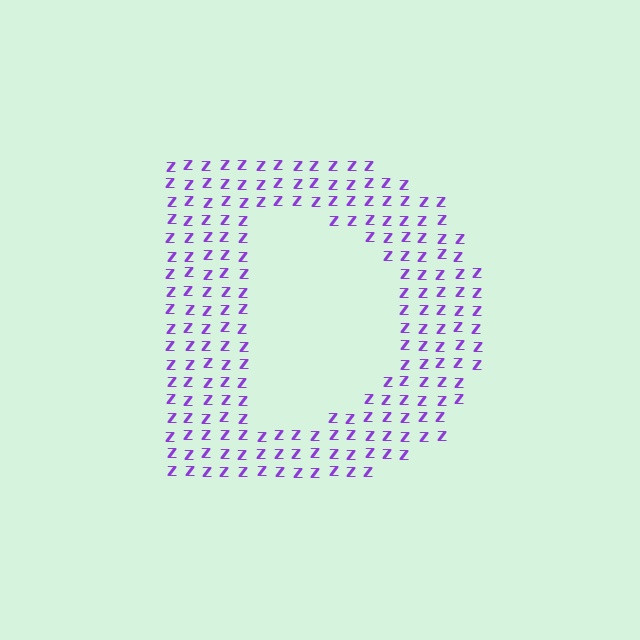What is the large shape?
The large shape is the letter D.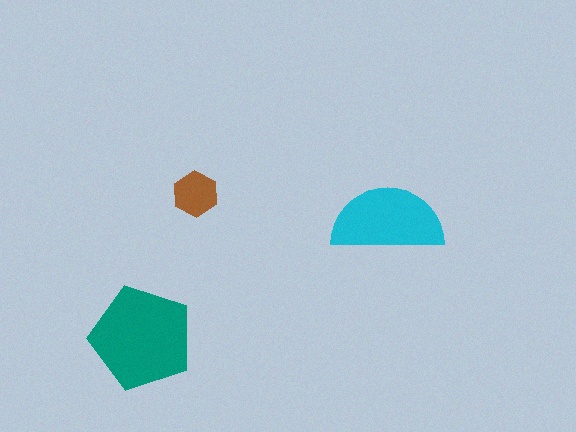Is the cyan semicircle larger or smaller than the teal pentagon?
Smaller.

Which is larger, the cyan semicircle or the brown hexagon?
The cyan semicircle.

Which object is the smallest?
The brown hexagon.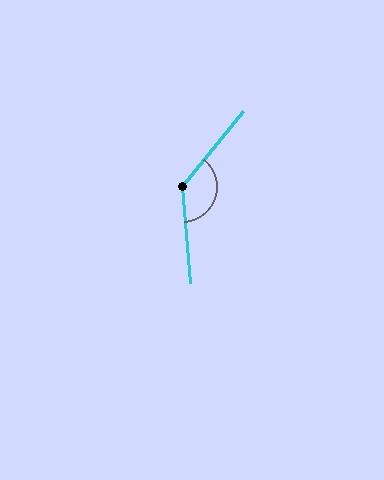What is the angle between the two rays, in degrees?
Approximately 136 degrees.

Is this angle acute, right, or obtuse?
It is obtuse.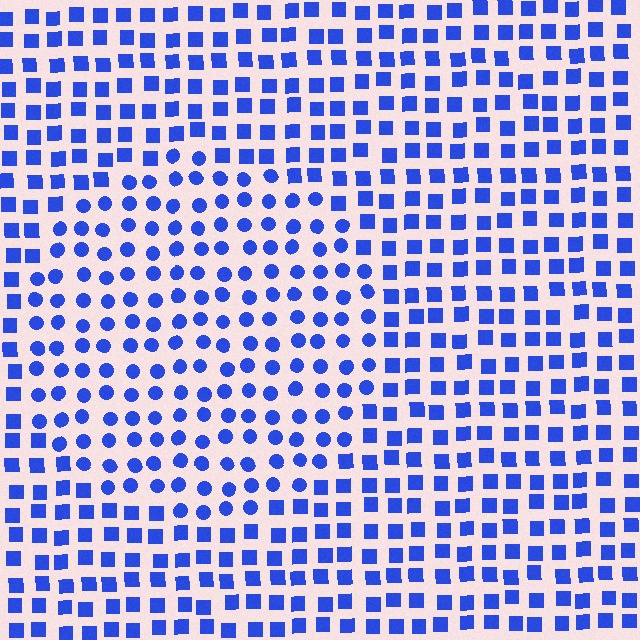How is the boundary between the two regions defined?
The boundary is defined by a change in element shape: circles inside vs. squares outside. All elements share the same color and spacing.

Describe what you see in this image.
The image is filled with small blue elements arranged in a uniform grid. A circle-shaped region contains circles, while the surrounding area contains squares. The boundary is defined purely by the change in element shape.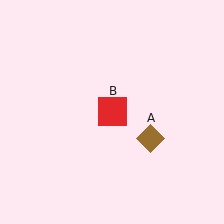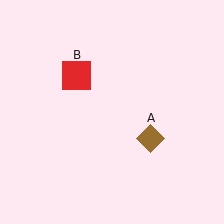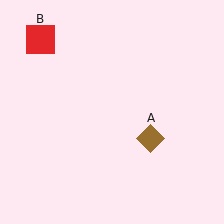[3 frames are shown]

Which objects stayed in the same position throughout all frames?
Brown diamond (object A) remained stationary.